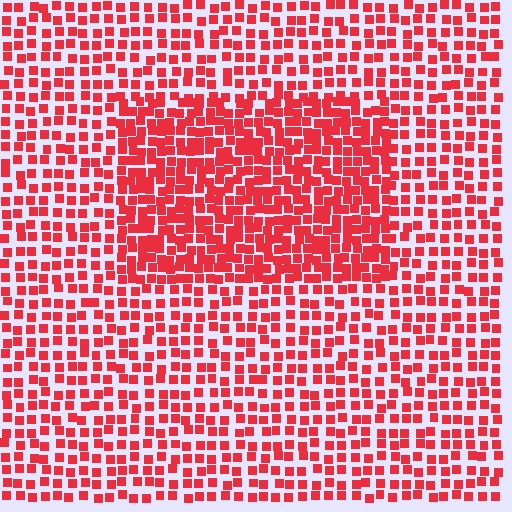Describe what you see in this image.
The image contains small red elements arranged at two different densities. A rectangle-shaped region is visible where the elements are more densely packed than the surrounding area.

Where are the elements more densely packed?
The elements are more densely packed inside the rectangle boundary.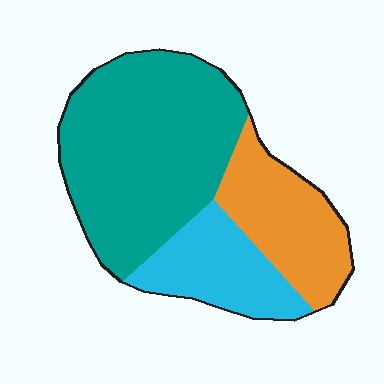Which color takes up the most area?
Teal, at roughly 55%.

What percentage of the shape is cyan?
Cyan covers about 20% of the shape.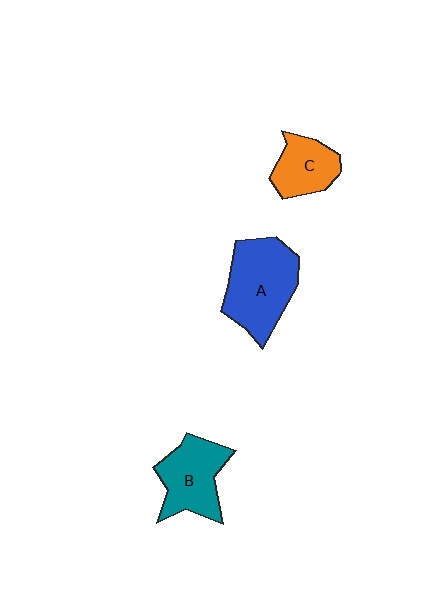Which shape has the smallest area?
Shape C (orange).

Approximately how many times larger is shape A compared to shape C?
Approximately 1.8 times.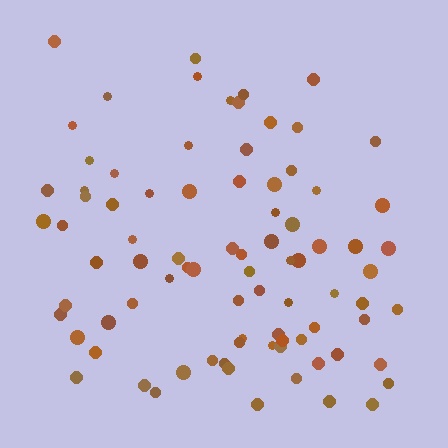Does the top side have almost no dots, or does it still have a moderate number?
Still a moderate number, just noticeably fewer than the bottom.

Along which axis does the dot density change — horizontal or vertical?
Vertical.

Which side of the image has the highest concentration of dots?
The bottom.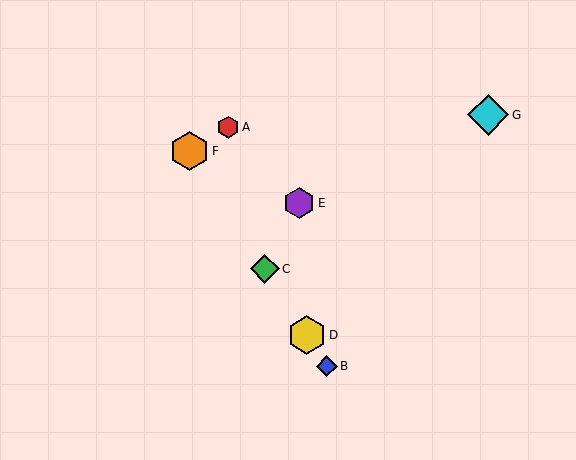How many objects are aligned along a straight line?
4 objects (B, C, D, F) are aligned along a straight line.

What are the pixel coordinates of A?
Object A is at (228, 127).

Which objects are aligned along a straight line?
Objects B, C, D, F are aligned along a straight line.